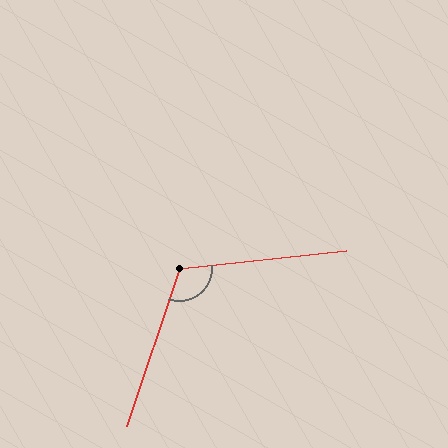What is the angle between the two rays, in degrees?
Approximately 115 degrees.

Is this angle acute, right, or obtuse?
It is obtuse.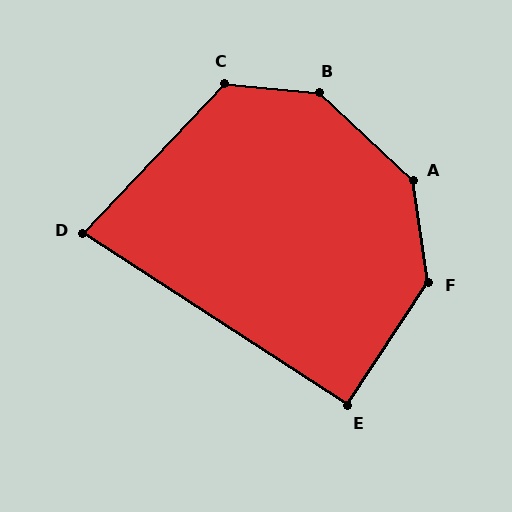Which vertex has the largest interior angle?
B, at approximately 143 degrees.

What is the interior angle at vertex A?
Approximately 141 degrees (obtuse).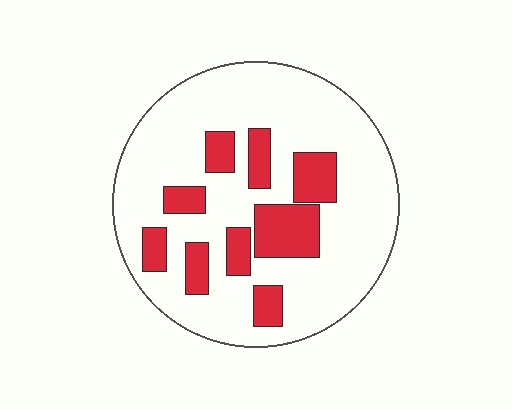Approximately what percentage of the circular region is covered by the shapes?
Approximately 20%.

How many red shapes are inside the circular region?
9.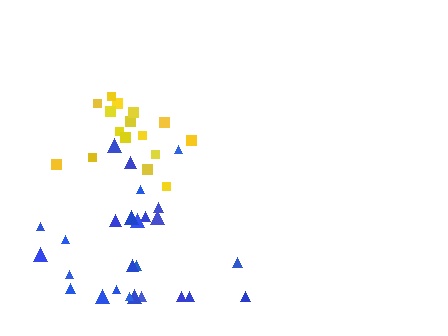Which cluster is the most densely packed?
Yellow.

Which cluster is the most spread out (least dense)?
Blue.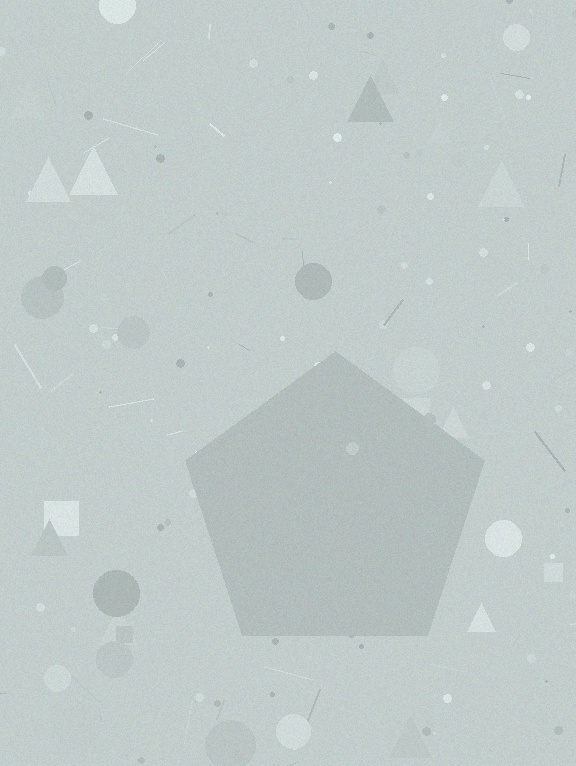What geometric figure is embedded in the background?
A pentagon is embedded in the background.